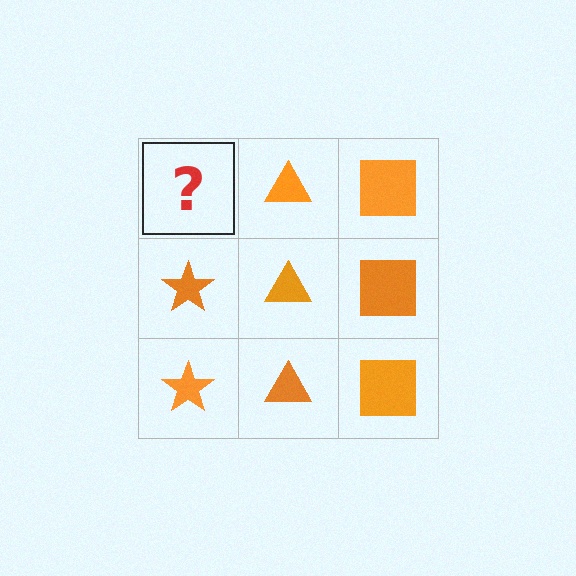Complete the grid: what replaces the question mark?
The question mark should be replaced with an orange star.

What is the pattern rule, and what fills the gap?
The rule is that each column has a consistent shape. The gap should be filled with an orange star.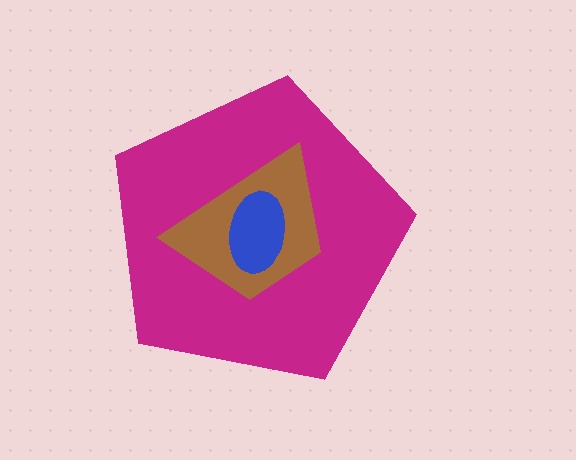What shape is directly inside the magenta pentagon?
The brown trapezoid.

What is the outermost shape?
The magenta pentagon.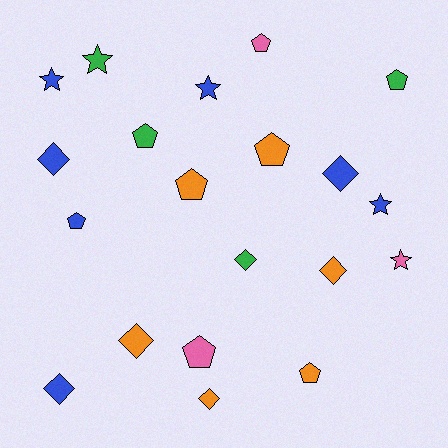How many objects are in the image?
There are 20 objects.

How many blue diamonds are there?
There are 3 blue diamonds.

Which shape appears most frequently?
Pentagon, with 8 objects.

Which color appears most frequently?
Blue, with 7 objects.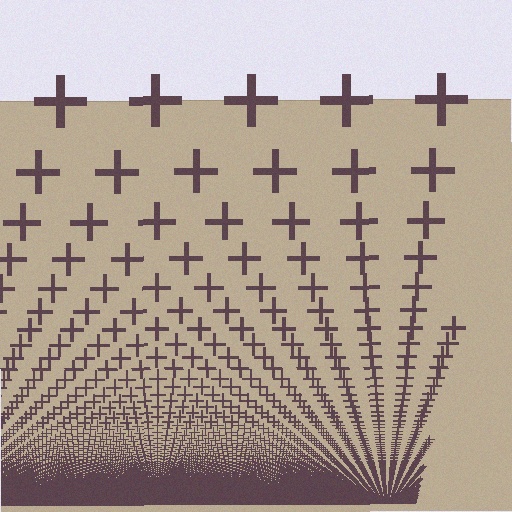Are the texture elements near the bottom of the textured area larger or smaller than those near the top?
Smaller. The gradient is inverted — elements near the bottom are smaller and denser.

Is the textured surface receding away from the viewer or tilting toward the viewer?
The surface appears to tilt toward the viewer. Texture elements get larger and sparser toward the top.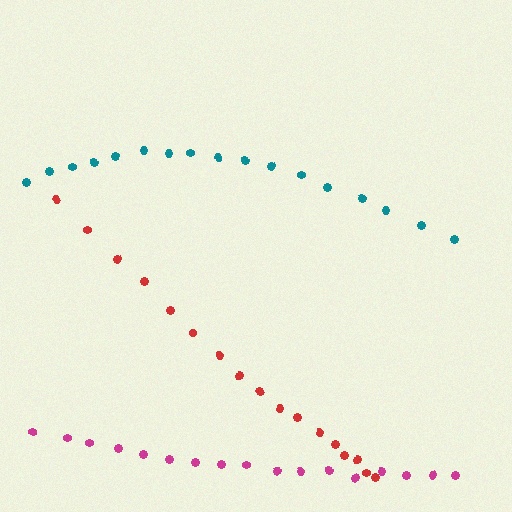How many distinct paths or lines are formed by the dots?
There are 3 distinct paths.